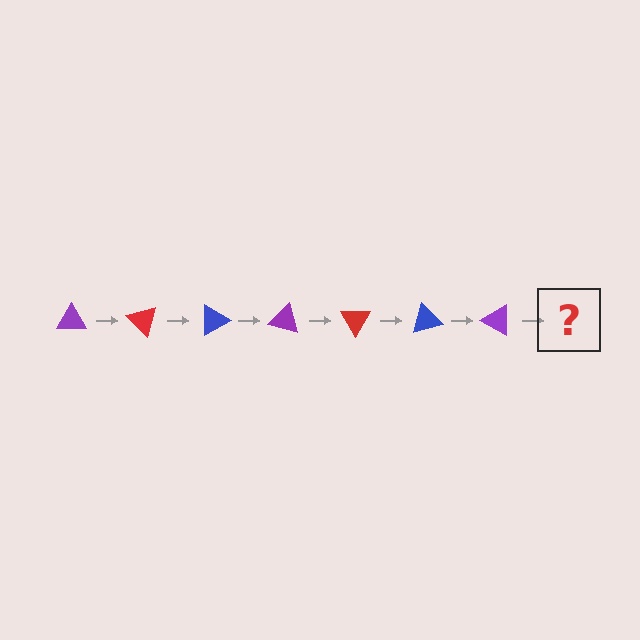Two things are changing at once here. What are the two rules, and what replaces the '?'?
The two rules are that it rotates 45 degrees each step and the color cycles through purple, red, and blue. The '?' should be a red triangle, rotated 315 degrees from the start.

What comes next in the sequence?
The next element should be a red triangle, rotated 315 degrees from the start.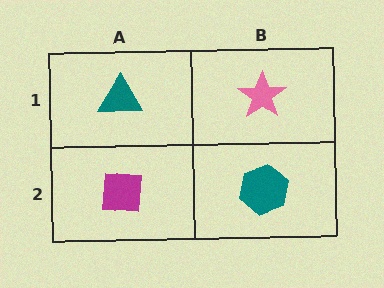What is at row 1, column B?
A pink star.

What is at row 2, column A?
A magenta square.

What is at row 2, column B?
A teal hexagon.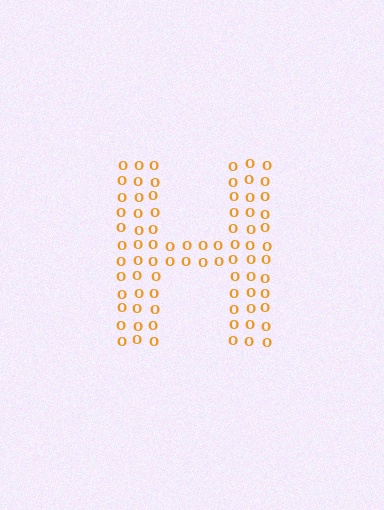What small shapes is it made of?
It is made of small letter O's.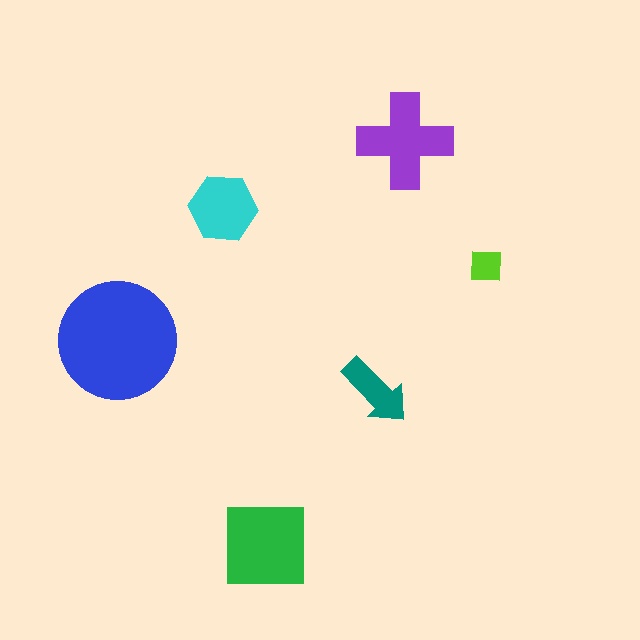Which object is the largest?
The blue circle.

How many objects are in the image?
There are 6 objects in the image.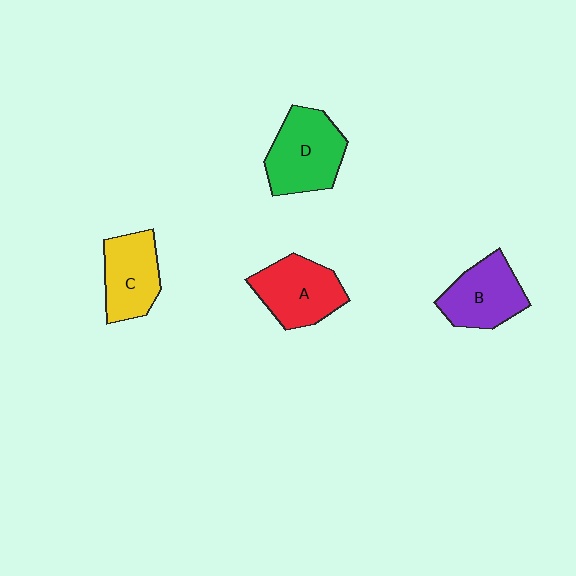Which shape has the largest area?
Shape D (green).